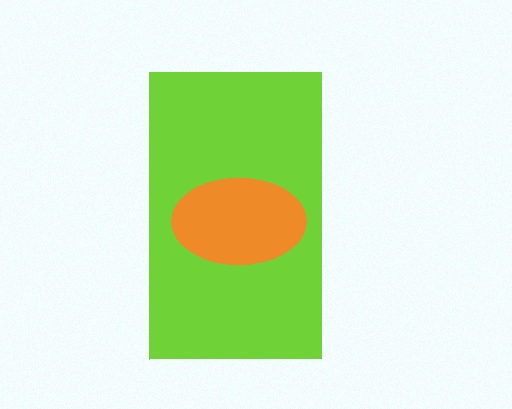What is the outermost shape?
The lime rectangle.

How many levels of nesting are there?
2.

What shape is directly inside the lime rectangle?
The orange ellipse.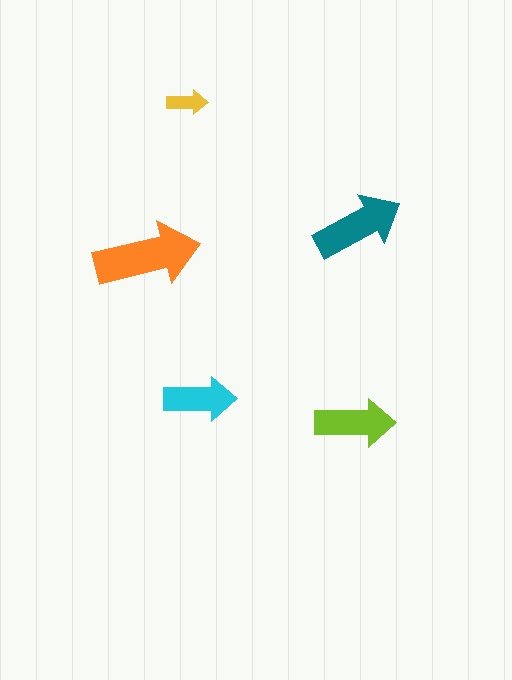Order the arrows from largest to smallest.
the orange one, the teal one, the lime one, the cyan one, the yellow one.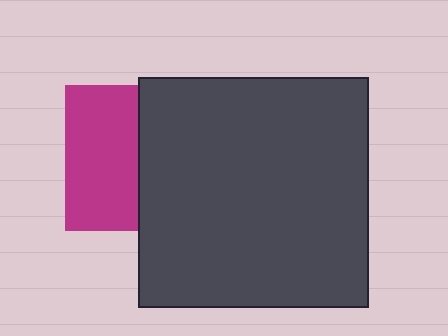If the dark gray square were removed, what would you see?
You would see the complete magenta square.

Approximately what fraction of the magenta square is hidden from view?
Roughly 50% of the magenta square is hidden behind the dark gray square.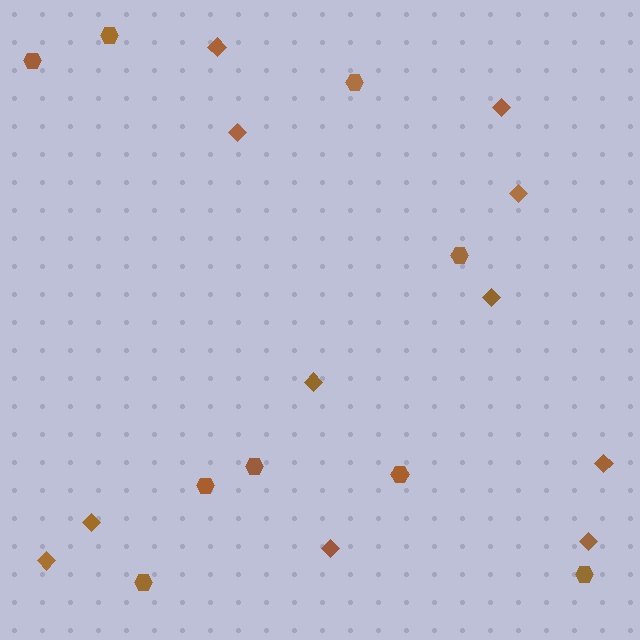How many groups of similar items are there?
There are 2 groups: one group of diamonds (11) and one group of hexagons (9).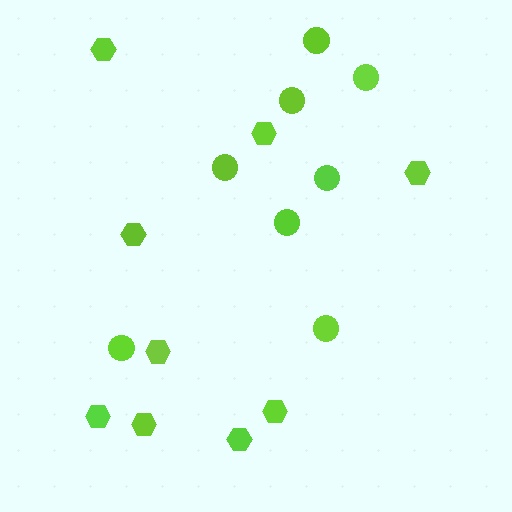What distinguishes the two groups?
There are 2 groups: one group of hexagons (9) and one group of circles (8).